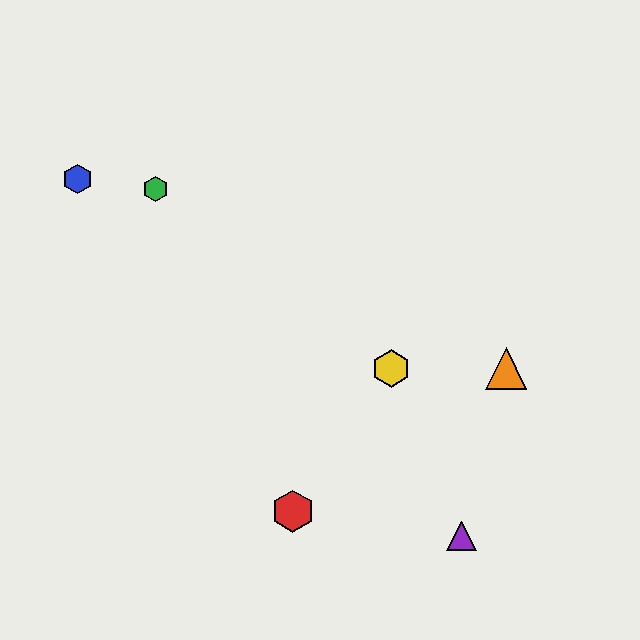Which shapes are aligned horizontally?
The yellow hexagon, the orange triangle are aligned horizontally.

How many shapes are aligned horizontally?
2 shapes (the yellow hexagon, the orange triangle) are aligned horizontally.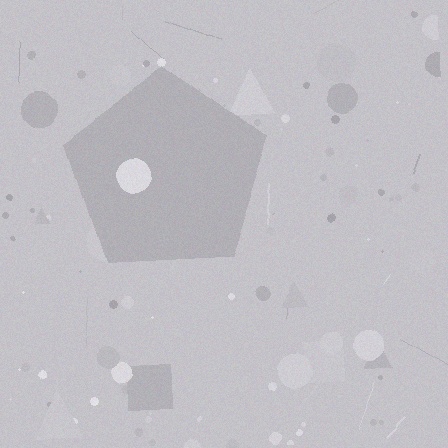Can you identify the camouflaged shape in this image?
The camouflaged shape is a pentagon.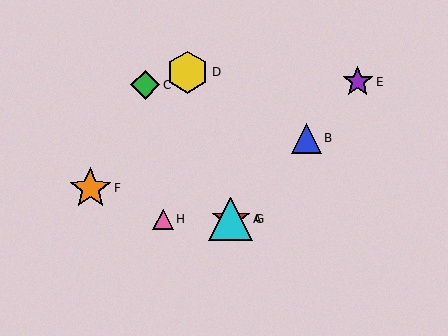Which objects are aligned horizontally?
Objects A, G, H are aligned horizontally.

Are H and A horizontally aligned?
Yes, both are at y≈219.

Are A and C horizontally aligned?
No, A is at y≈219 and C is at y≈85.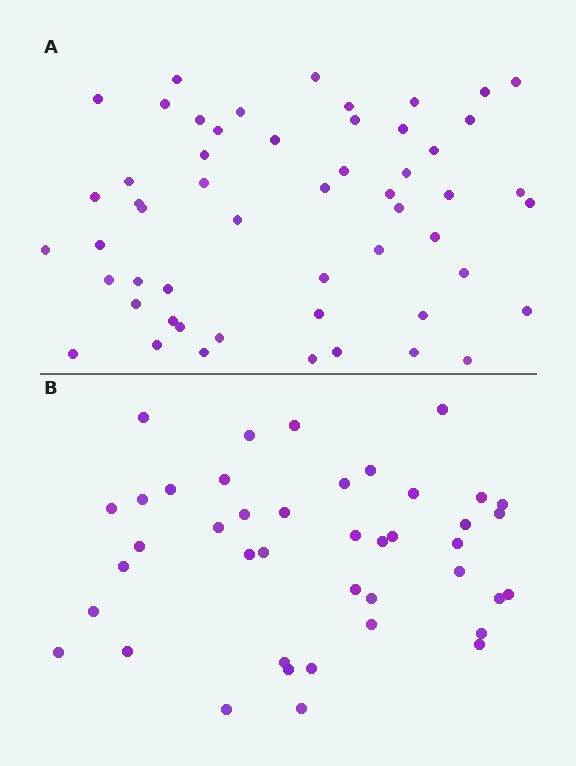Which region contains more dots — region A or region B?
Region A (the top region) has more dots.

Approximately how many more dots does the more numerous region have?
Region A has roughly 12 or so more dots than region B.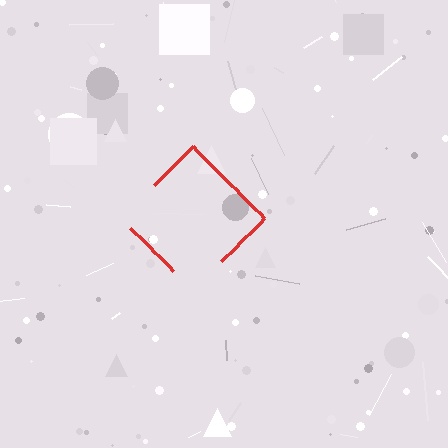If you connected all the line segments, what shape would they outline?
They would outline a diamond.